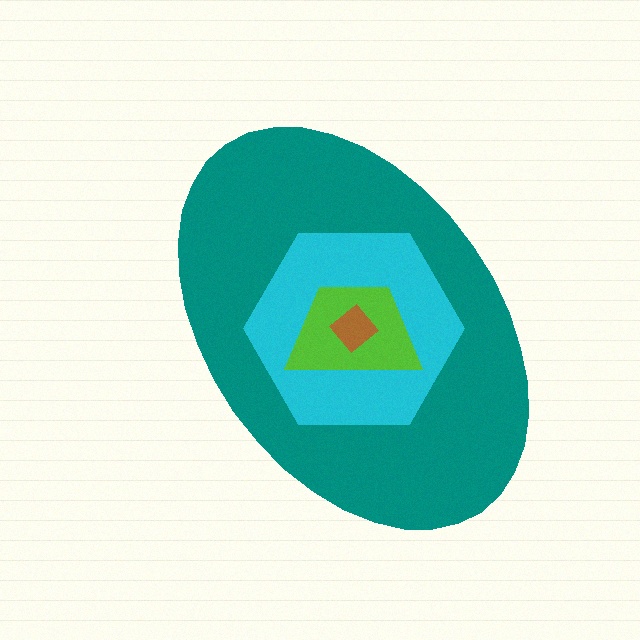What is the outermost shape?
The teal ellipse.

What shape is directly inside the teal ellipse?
The cyan hexagon.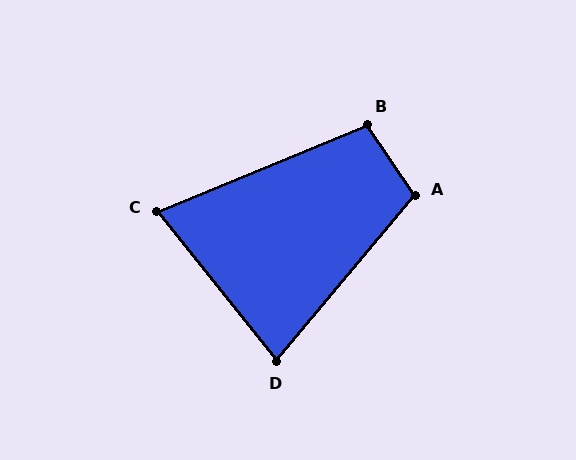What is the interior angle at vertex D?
Approximately 78 degrees (acute).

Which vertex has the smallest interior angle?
C, at approximately 74 degrees.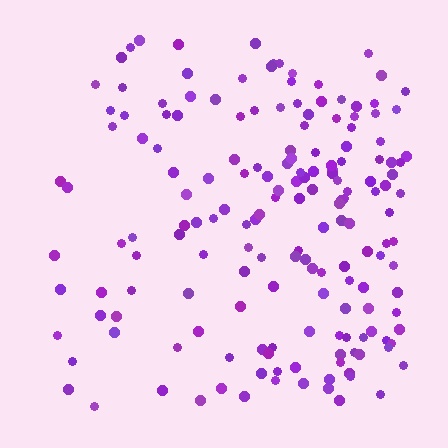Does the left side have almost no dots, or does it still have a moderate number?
Still a moderate number, just noticeably fewer than the right.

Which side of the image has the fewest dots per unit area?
The left.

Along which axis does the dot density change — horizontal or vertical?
Horizontal.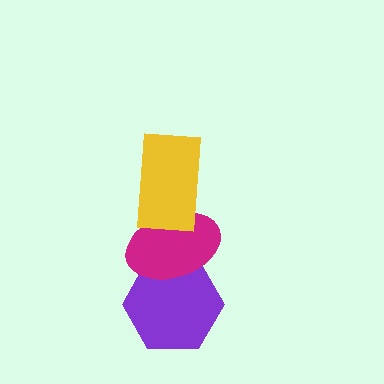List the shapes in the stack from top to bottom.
From top to bottom: the yellow rectangle, the magenta ellipse, the purple hexagon.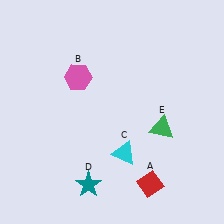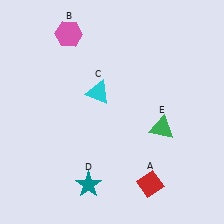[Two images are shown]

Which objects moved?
The objects that moved are: the pink hexagon (B), the cyan triangle (C).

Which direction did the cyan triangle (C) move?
The cyan triangle (C) moved up.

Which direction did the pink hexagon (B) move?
The pink hexagon (B) moved up.